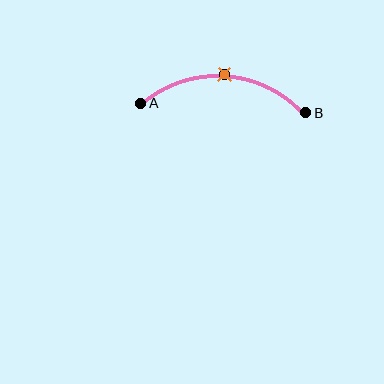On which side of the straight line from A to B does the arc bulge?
The arc bulges above the straight line connecting A and B.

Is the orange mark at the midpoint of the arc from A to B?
Yes. The orange mark lies on the arc at equal arc-length from both A and B — it is the arc midpoint.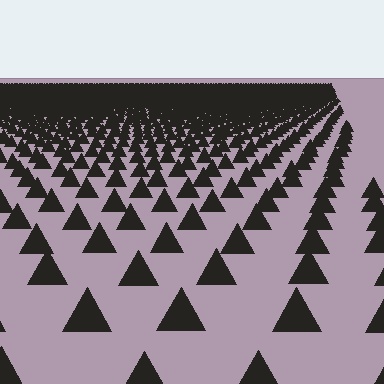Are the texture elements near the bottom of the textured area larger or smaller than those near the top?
Larger. Near the bottom, elements are closer to the viewer and appear at a bigger on-screen size.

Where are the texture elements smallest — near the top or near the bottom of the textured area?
Near the top.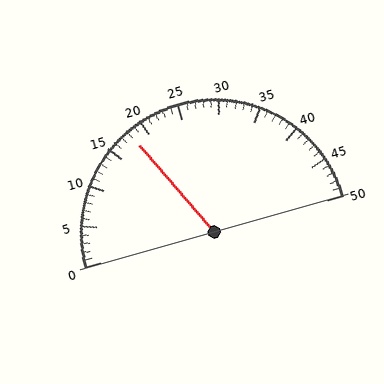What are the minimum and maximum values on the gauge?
The gauge ranges from 0 to 50.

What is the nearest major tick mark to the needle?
The nearest major tick mark is 20.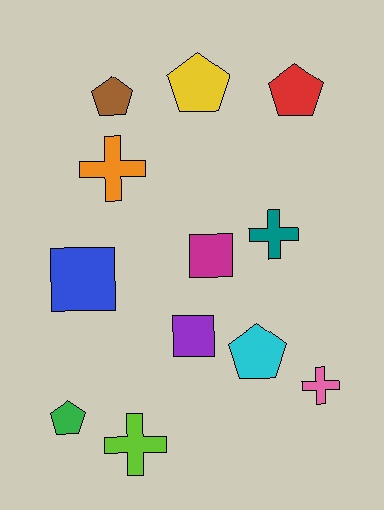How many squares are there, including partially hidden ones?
There are 3 squares.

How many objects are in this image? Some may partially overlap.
There are 12 objects.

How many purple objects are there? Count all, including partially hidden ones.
There is 1 purple object.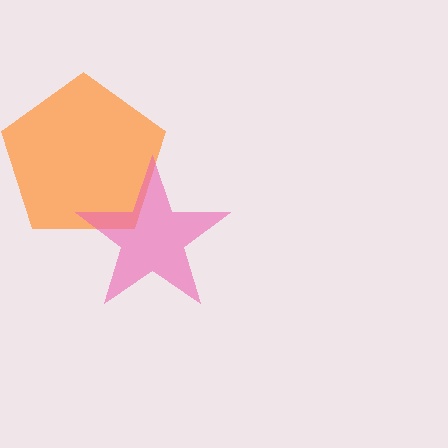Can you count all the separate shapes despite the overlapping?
Yes, there are 2 separate shapes.